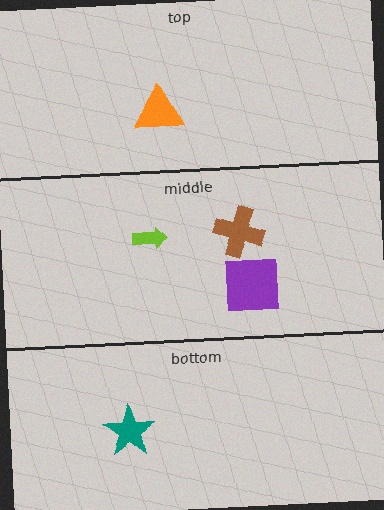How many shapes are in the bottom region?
1.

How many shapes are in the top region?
1.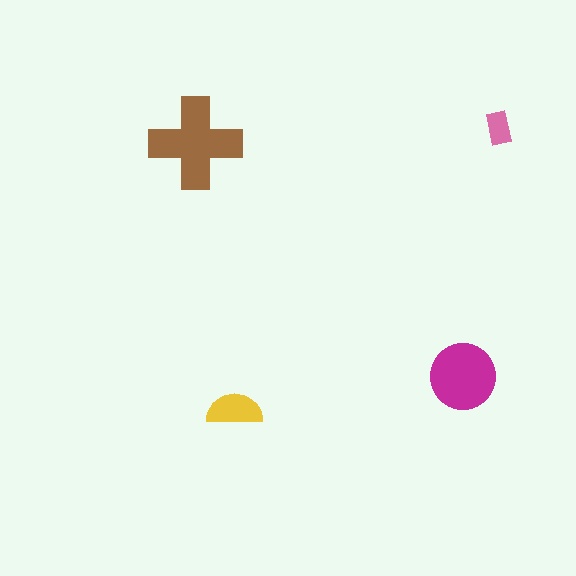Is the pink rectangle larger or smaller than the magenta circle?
Smaller.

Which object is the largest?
The brown cross.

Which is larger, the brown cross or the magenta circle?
The brown cross.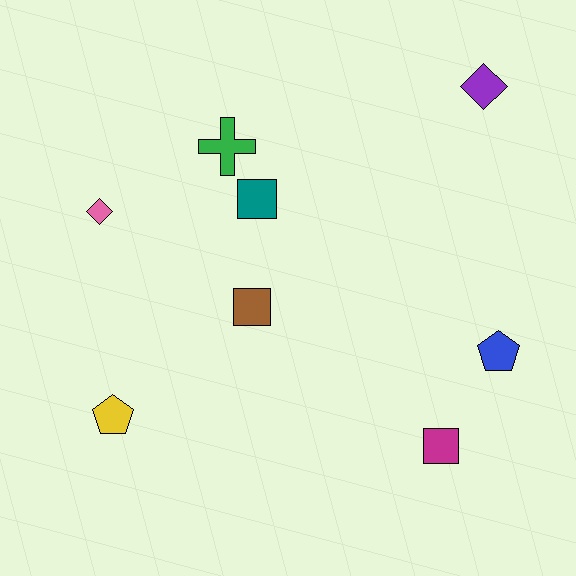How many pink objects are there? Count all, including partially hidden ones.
There is 1 pink object.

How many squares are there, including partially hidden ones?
There are 3 squares.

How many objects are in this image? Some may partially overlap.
There are 8 objects.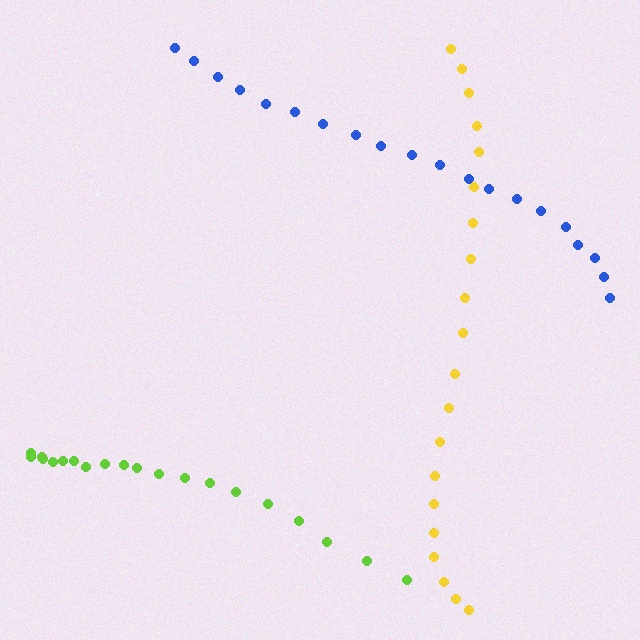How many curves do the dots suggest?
There are 3 distinct paths.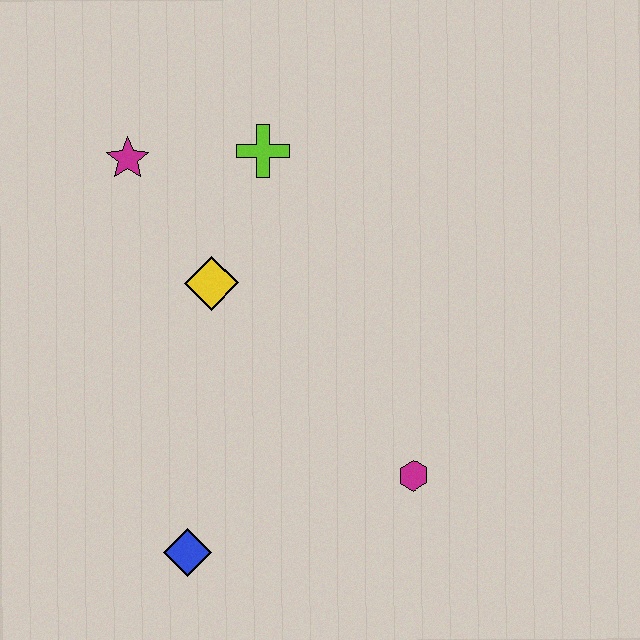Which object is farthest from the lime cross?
The blue diamond is farthest from the lime cross.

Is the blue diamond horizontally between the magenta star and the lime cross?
Yes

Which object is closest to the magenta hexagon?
The blue diamond is closest to the magenta hexagon.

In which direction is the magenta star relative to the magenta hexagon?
The magenta star is above the magenta hexagon.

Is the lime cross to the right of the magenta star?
Yes